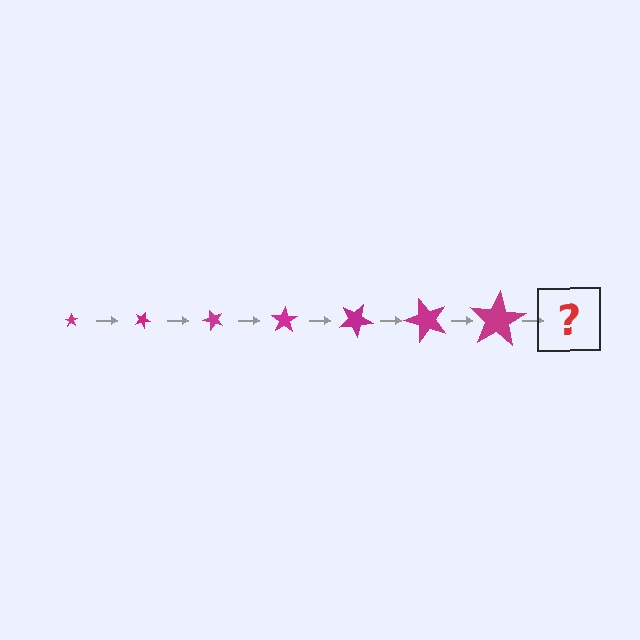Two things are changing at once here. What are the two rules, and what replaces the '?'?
The two rules are that the star grows larger each step and it rotates 25 degrees each step. The '?' should be a star, larger than the previous one and rotated 175 degrees from the start.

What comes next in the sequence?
The next element should be a star, larger than the previous one and rotated 175 degrees from the start.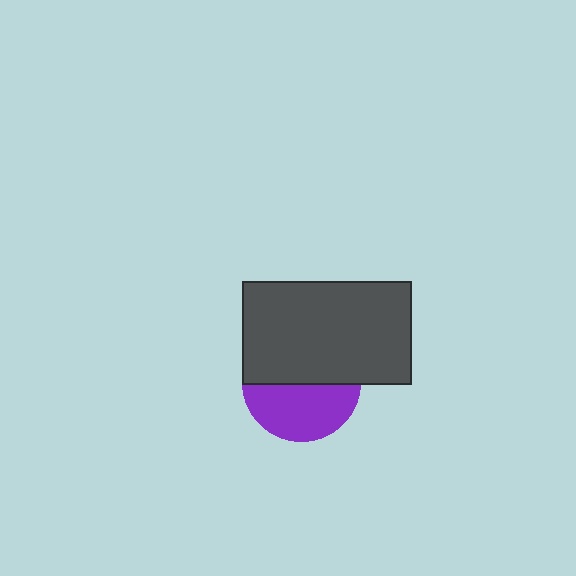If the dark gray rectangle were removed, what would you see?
You would see the complete purple circle.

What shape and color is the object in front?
The object in front is a dark gray rectangle.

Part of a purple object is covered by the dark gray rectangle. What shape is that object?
It is a circle.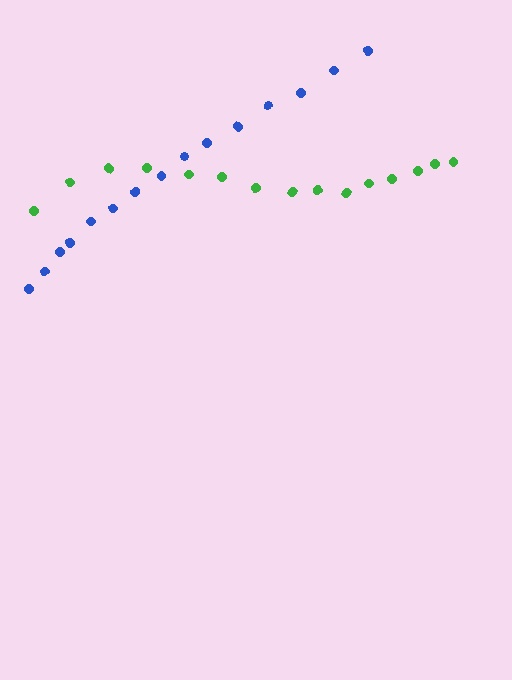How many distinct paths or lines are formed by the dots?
There are 2 distinct paths.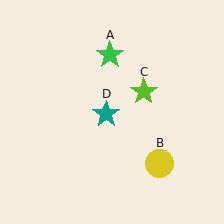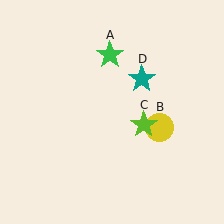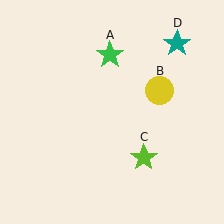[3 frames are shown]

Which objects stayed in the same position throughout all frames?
Green star (object A) remained stationary.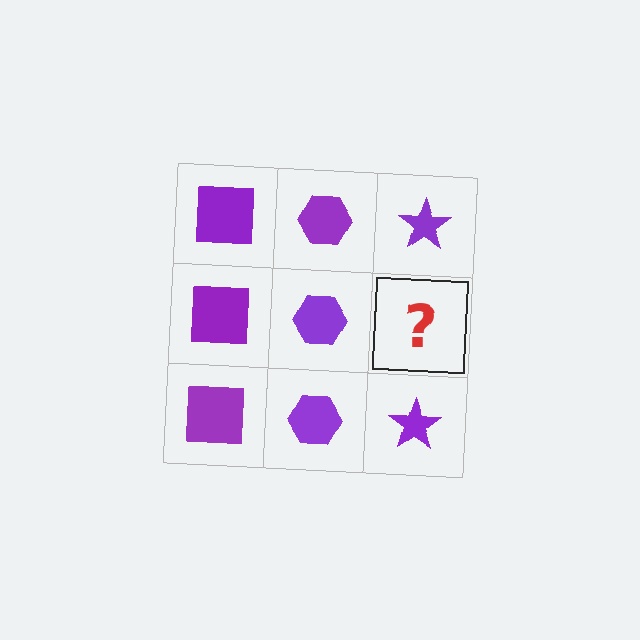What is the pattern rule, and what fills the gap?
The rule is that each column has a consistent shape. The gap should be filled with a purple star.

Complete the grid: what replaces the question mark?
The question mark should be replaced with a purple star.